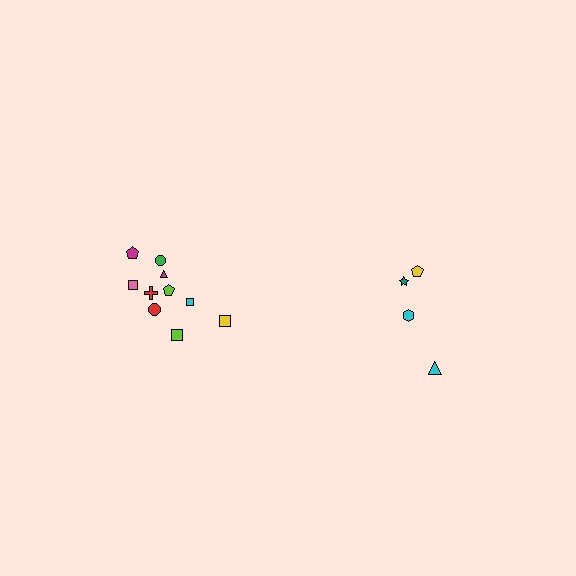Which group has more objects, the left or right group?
The left group.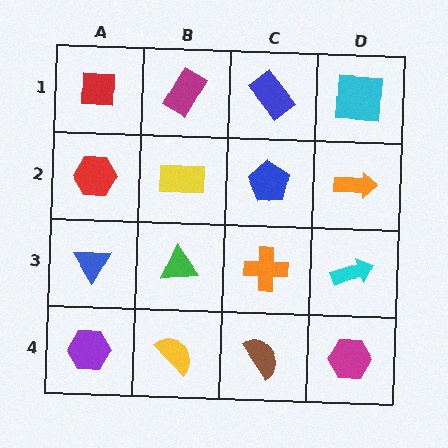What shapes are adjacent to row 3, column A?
A red hexagon (row 2, column A), a purple hexagon (row 4, column A), a green triangle (row 3, column B).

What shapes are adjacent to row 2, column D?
A cyan square (row 1, column D), a cyan arrow (row 3, column D), a blue pentagon (row 2, column C).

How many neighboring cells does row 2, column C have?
4.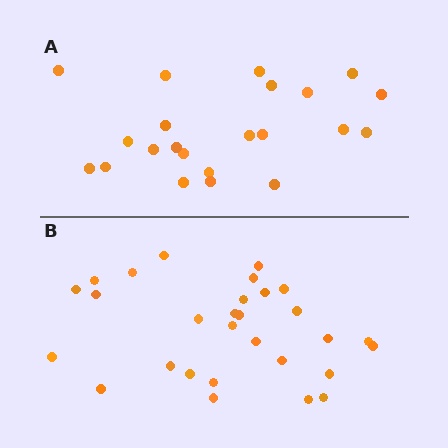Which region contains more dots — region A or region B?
Region B (the bottom region) has more dots.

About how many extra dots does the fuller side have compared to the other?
Region B has roughly 8 or so more dots than region A.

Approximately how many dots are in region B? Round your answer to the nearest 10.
About 30 dots. (The exact count is 29, which rounds to 30.)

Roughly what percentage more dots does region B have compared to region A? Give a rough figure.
About 30% more.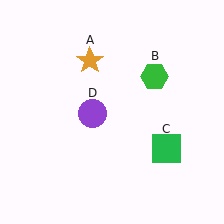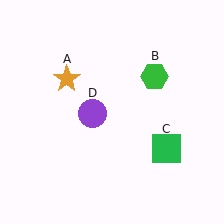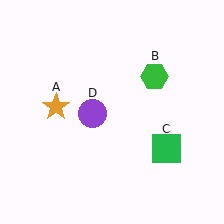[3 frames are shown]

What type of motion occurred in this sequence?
The orange star (object A) rotated counterclockwise around the center of the scene.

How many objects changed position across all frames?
1 object changed position: orange star (object A).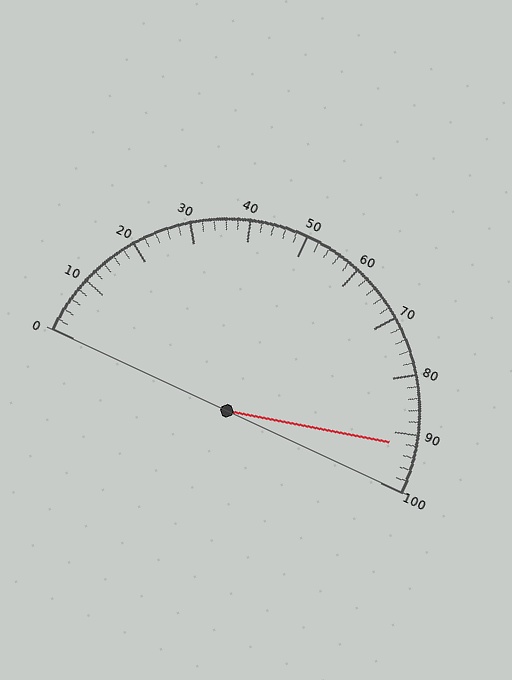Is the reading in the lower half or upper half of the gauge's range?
The reading is in the upper half of the range (0 to 100).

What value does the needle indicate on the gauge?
The needle indicates approximately 92.